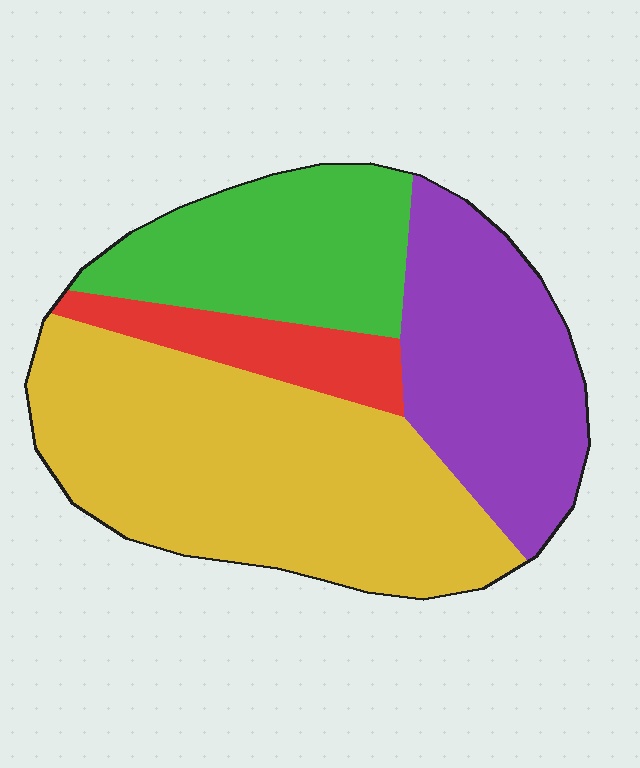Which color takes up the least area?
Red, at roughly 10%.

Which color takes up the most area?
Yellow, at roughly 45%.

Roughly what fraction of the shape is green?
Green takes up about one fifth (1/5) of the shape.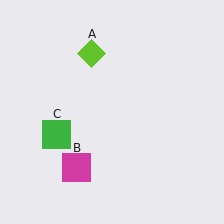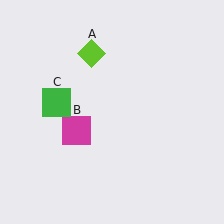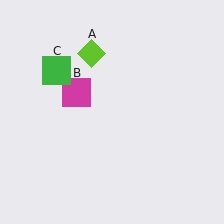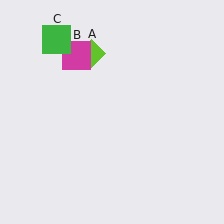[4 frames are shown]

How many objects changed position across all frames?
2 objects changed position: magenta square (object B), green square (object C).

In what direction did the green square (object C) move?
The green square (object C) moved up.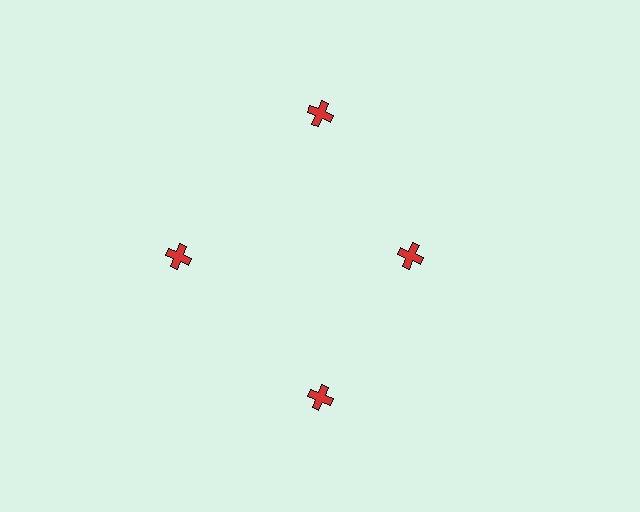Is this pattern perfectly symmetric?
No. The 4 red crosses are arranged in a ring, but one element near the 3 o'clock position is pulled inward toward the center, breaking the 4-fold rotational symmetry.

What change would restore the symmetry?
The symmetry would be restored by moving it outward, back onto the ring so that all 4 crosses sit at equal angles and equal distance from the center.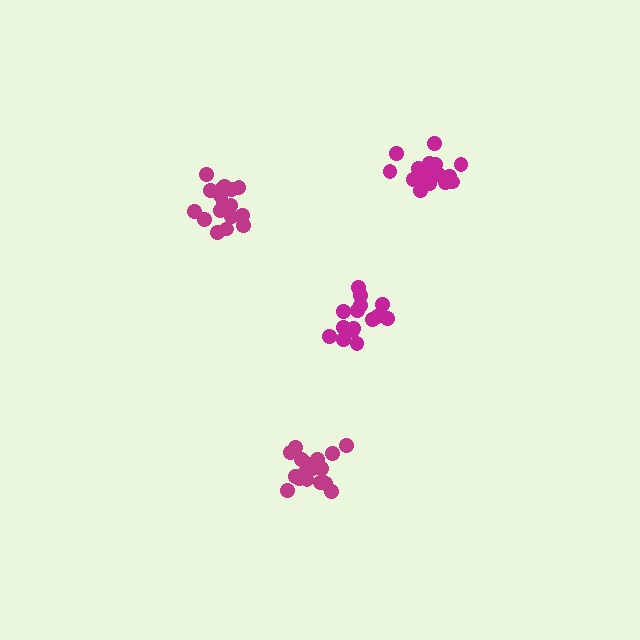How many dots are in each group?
Group 1: 18 dots, Group 2: 15 dots, Group 3: 21 dots, Group 4: 21 dots (75 total).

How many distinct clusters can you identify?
There are 4 distinct clusters.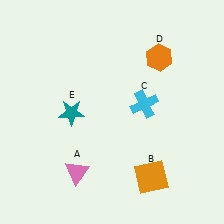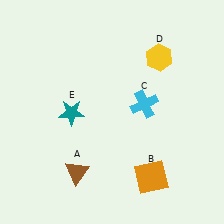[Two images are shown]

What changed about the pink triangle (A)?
In Image 1, A is pink. In Image 2, it changed to brown.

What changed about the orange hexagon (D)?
In Image 1, D is orange. In Image 2, it changed to yellow.